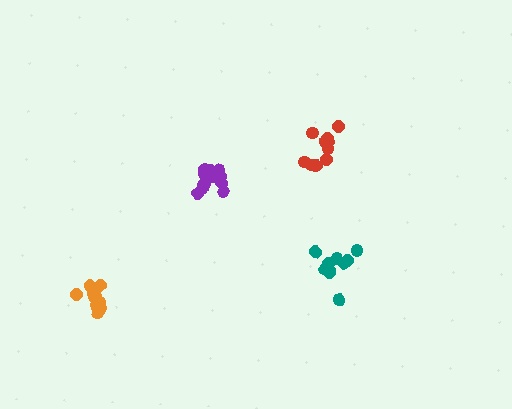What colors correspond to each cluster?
The clusters are colored: purple, teal, red, orange.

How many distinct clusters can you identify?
There are 4 distinct clusters.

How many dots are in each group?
Group 1: 15 dots, Group 2: 10 dots, Group 3: 10 dots, Group 4: 11 dots (46 total).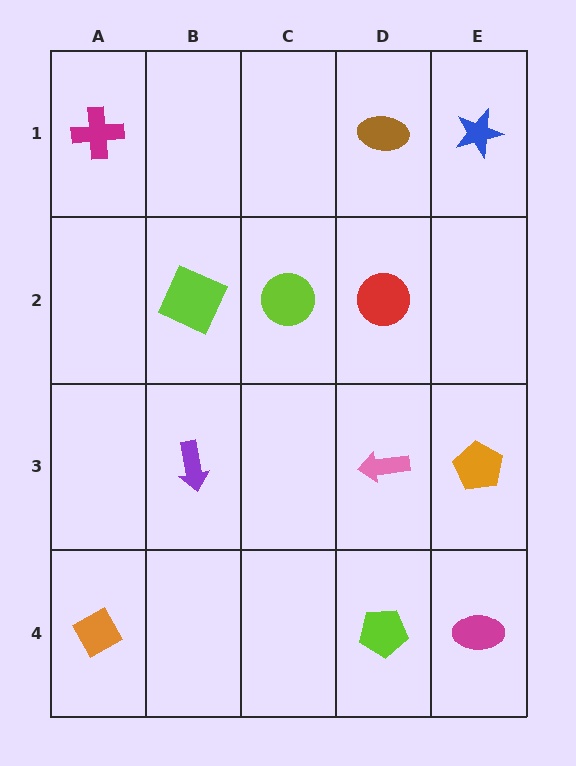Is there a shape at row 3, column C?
No, that cell is empty.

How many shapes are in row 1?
3 shapes.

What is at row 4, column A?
An orange diamond.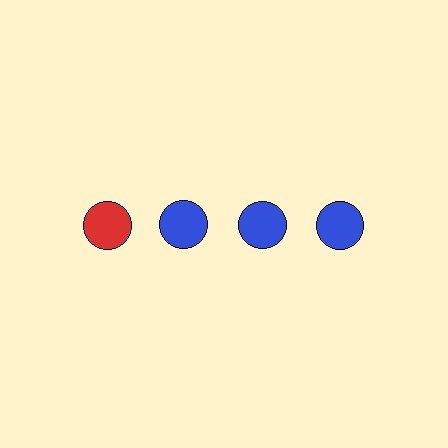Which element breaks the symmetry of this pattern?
The red circle in the top row, leftmost column breaks the symmetry. All other shapes are blue circles.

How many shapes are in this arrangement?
There are 4 shapes arranged in a grid pattern.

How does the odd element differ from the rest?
It has a different color: red instead of blue.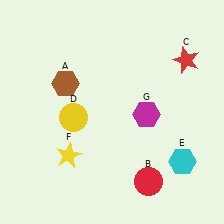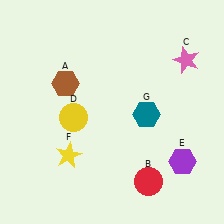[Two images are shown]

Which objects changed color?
C changed from red to pink. E changed from cyan to purple. G changed from magenta to teal.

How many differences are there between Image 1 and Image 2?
There are 3 differences between the two images.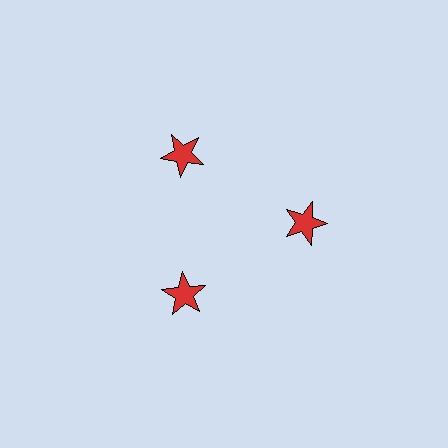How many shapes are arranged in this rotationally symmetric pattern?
There are 3 shapes, arranged in 3 groups of 1.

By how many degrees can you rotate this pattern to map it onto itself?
The pattern maps onto itself every 120 degrees of rotation.